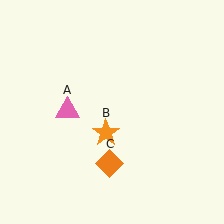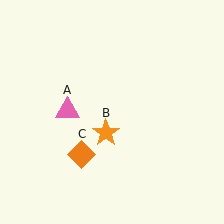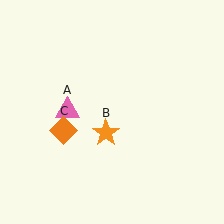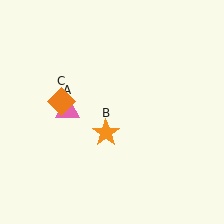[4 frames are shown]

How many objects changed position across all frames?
1 object changed position: orange diamond (object C).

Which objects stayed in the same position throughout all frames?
Pink triangle (object A) and orange star (object B) remained stationary.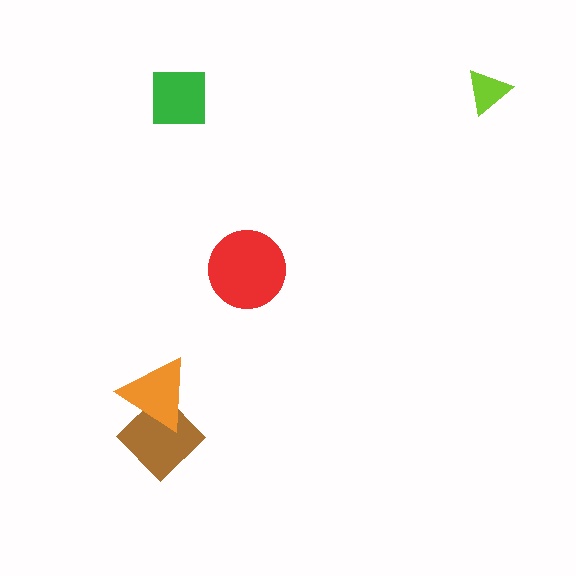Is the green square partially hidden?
No, no other shape covers it.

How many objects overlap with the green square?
0 objects overlap with the green square.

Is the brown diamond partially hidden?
Yes, it is partially covered by another shape.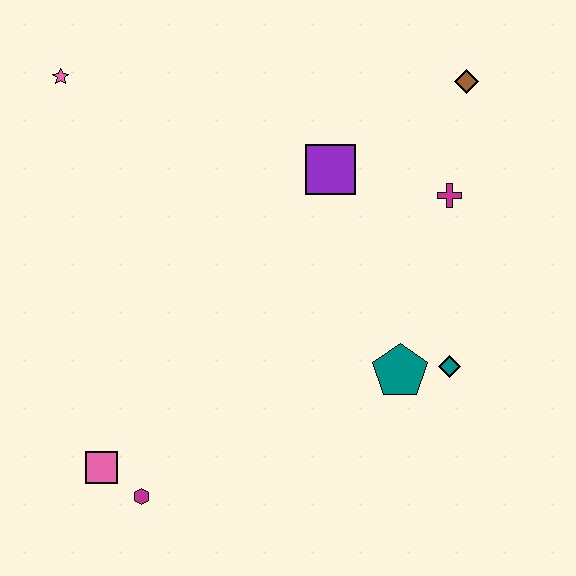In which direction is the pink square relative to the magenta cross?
The pink square is to the left of the magenta cross.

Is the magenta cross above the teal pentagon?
Yes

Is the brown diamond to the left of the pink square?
No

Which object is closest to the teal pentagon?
The teal diamond is closest to the teal pentagon.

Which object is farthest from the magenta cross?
The pink square is farthest from the magenta cross.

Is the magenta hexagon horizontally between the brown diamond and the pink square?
Yes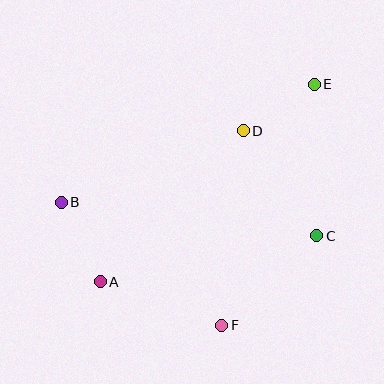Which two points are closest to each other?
Points D and E are closest to each other.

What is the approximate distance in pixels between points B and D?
The distance between B and D is approximately 196 pixels.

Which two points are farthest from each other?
Points A and E are farthest from each other.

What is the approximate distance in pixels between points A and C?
The distance between A and C is approximately 221 pixels.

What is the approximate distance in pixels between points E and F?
The distance between E and F is approximately 258 pixels.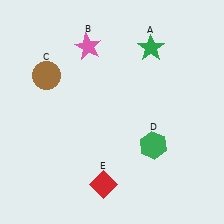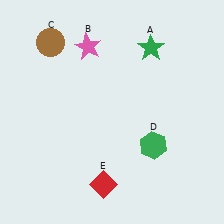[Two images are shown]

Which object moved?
The brown circle (C) moved up.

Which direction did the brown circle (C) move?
The brown circle (C) moved up.